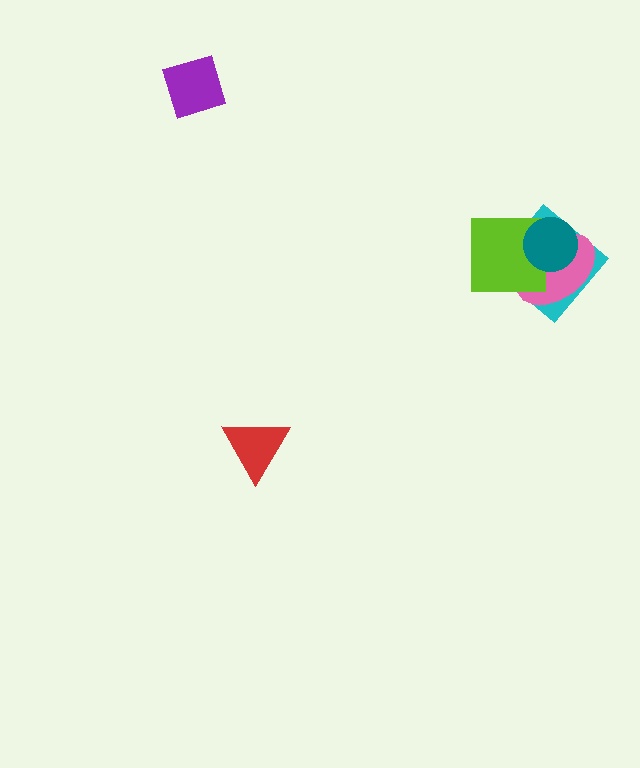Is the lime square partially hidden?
Yes, it is partially covered by another shape.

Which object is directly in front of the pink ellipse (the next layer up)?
The lime square is directly in front of the pink ellipse.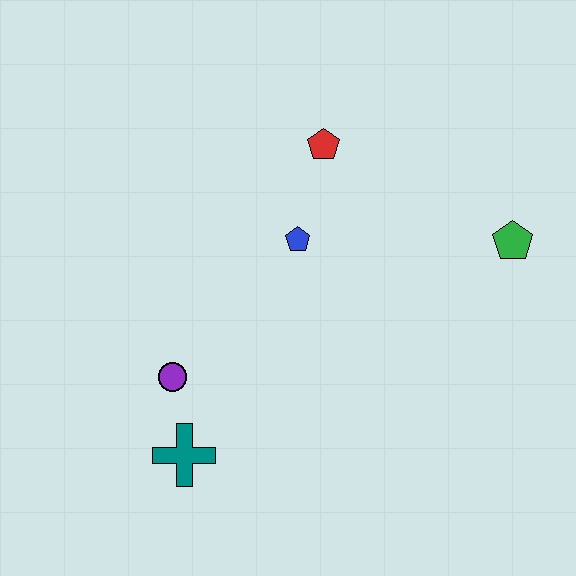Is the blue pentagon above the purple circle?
Yes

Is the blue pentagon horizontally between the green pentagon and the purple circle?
Yes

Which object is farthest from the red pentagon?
The teal cross is farthest from the red pentagon.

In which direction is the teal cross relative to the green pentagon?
The teal cross is to the left of the green pentagon.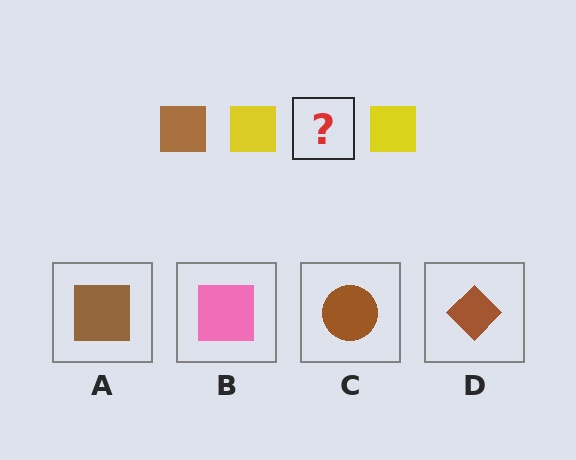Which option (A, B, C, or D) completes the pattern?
A.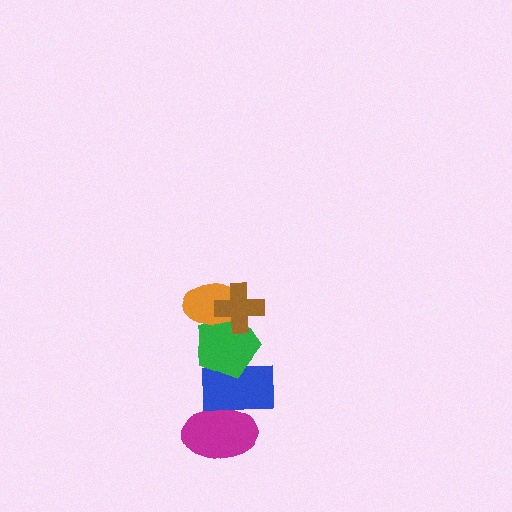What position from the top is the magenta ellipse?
The magenta ellipse is 5th from the top.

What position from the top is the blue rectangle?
The blue rectangle is 4th from the top.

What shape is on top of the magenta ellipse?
The blue rectangle is on top of the magenta ellipse.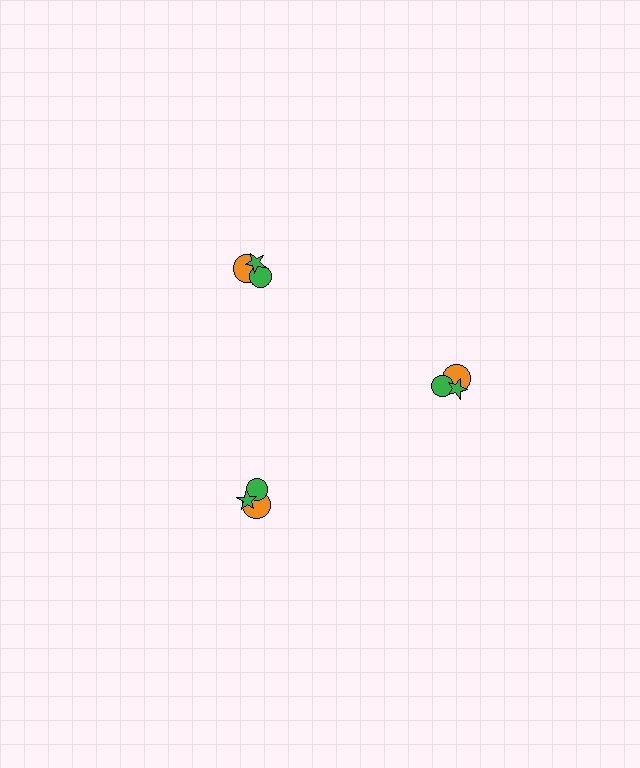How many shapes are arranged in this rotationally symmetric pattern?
There are 9 shapes, arranged in 3 groups of 3.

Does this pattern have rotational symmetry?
Yes, this pattern has 3-fold rotational symmetry. It looks the same after rotating 120 degrees around the center.